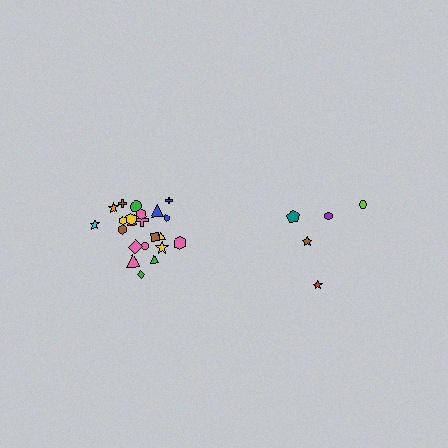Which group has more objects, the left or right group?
The left group.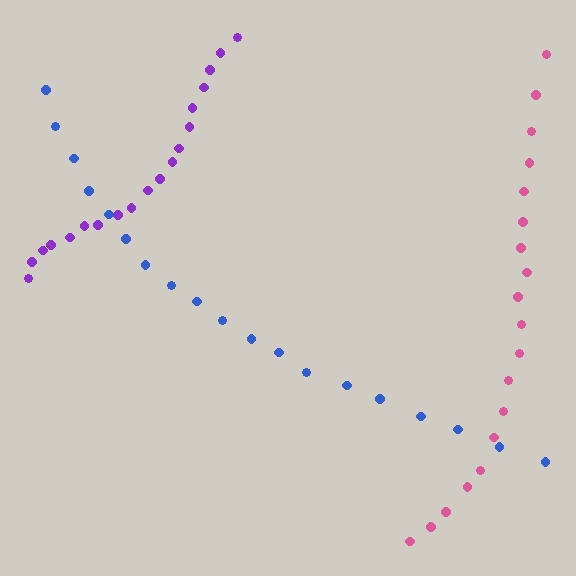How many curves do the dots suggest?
There are 3 distinct paths.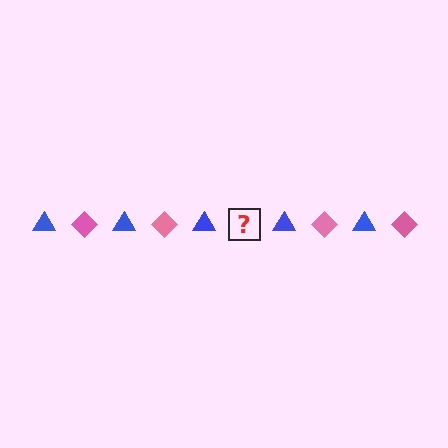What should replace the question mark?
The question mark should be replaced with a pink diamond.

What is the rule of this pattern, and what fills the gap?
The rule is that the pattern alternates between blue triangle and pink diamond. The gap should be filled with a pink diamond.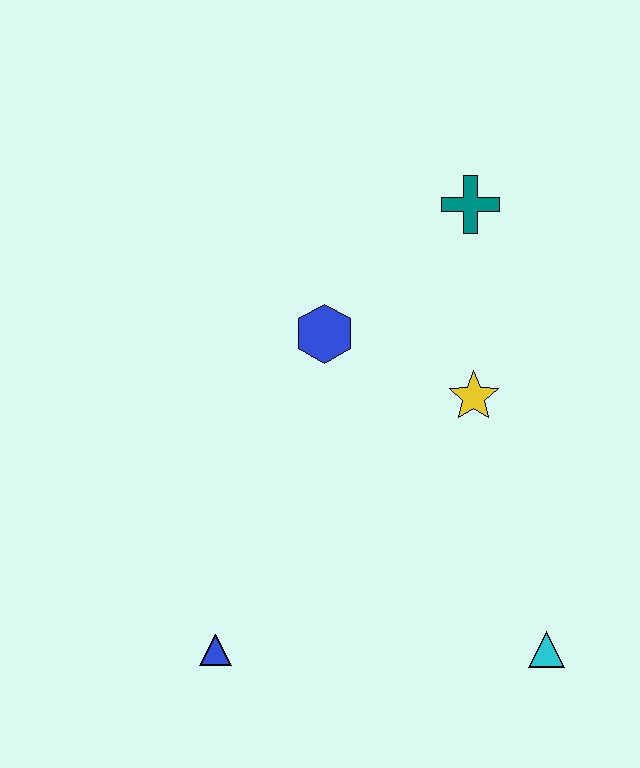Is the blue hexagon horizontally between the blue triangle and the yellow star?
Yes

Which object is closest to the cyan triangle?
The yellow star is closest to the cyan triangle.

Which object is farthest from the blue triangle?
The teal cross is farthest from the blue triangle.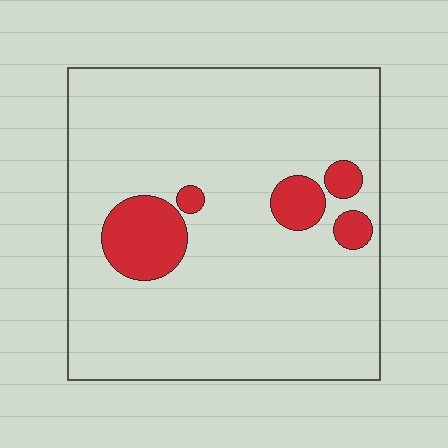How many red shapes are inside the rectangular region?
5.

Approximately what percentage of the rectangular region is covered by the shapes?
Approximately 10%.